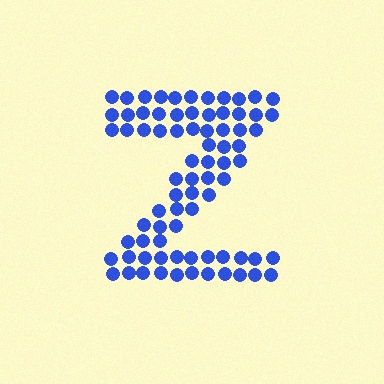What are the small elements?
The small elements are circles.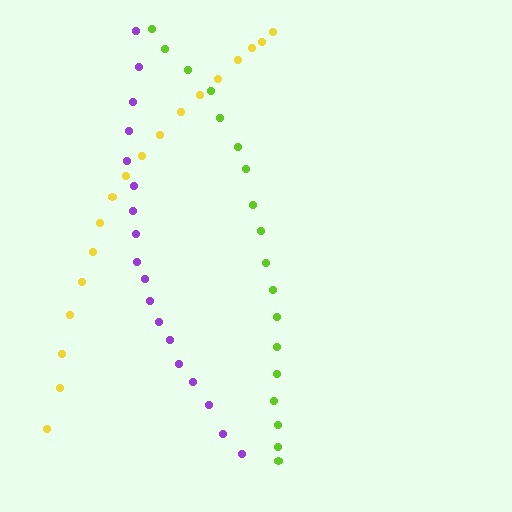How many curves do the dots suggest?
There are 3 distinct paths.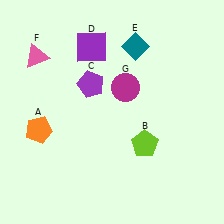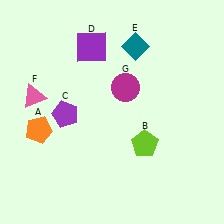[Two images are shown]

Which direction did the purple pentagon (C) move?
The purple pentagon (C) moved down.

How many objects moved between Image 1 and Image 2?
2 objects moved between the two images.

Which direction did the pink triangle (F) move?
The pink triangle (F) moved down.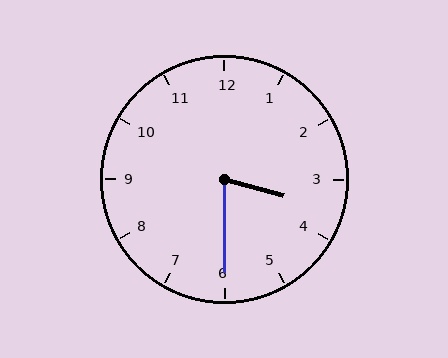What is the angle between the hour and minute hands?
Approximately 75 degrees.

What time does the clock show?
3:30.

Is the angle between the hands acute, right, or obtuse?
It is acute.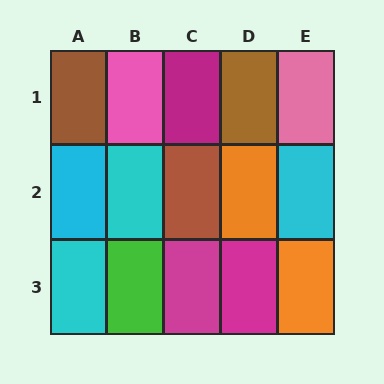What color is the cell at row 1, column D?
Brown.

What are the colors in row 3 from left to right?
Cyan, green, magenta, magenta, orange.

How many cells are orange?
2 cells are orange.